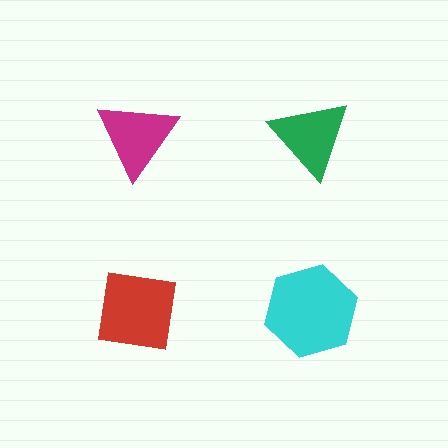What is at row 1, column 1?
A magenta triangle.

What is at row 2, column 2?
A cyan hexagon.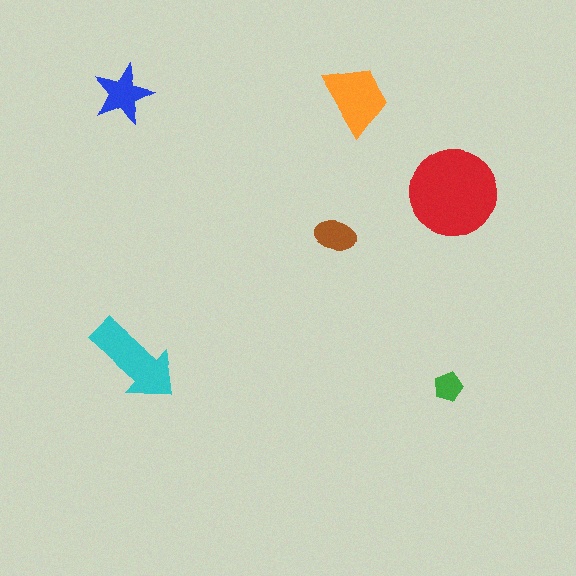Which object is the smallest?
The green pentagon.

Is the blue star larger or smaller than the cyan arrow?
Smaller.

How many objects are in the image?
There are 6 objects in the image.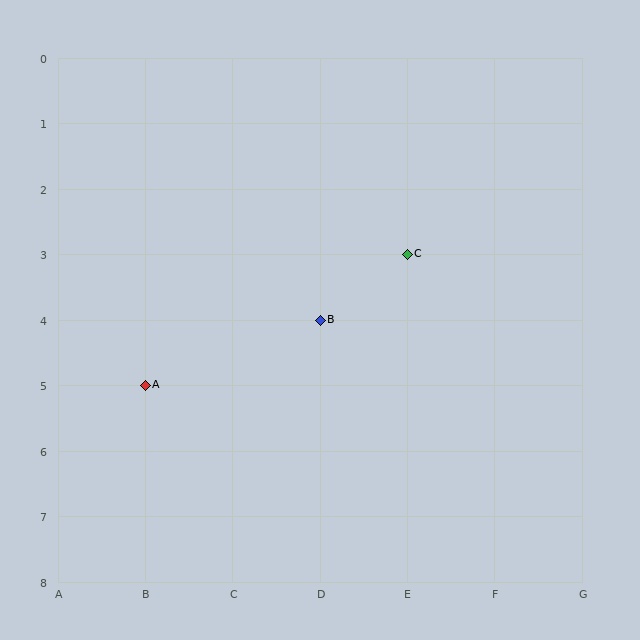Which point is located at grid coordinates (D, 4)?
Point B is at (D, 4).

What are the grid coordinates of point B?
Point B is at grid coordinates (D, 4).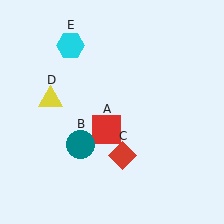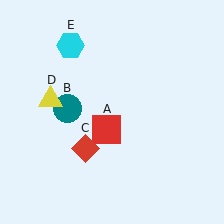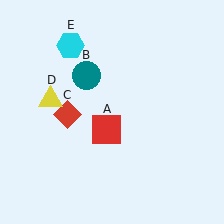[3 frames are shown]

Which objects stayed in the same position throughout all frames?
Red square (object A) and yellow triangle (object D) and cyan hexagon (object E) remained stationary.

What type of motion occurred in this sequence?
The teal circle (object B), red diamond (object C) rotated clockwise around the center of the scene.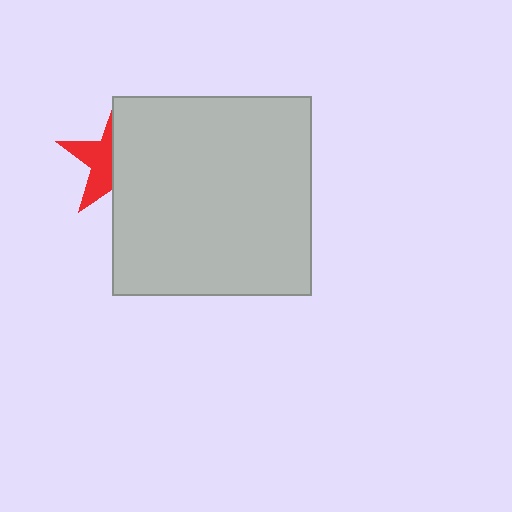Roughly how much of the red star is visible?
A small part of it is visible (roughly 42%).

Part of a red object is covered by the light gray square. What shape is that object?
It is a star.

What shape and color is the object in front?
The object in front is a light gray square.